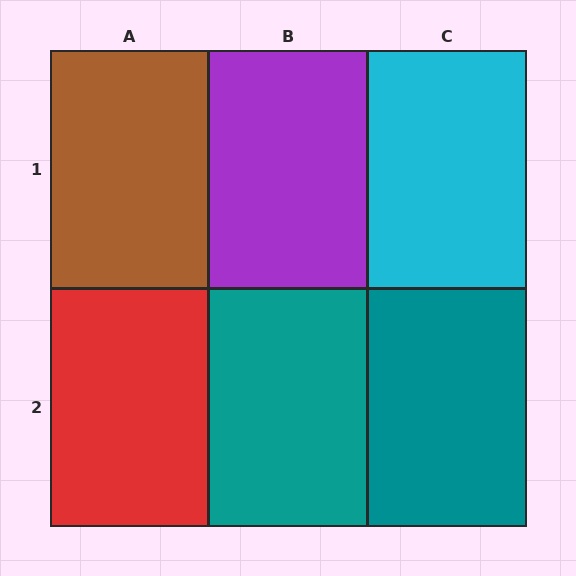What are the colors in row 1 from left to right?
Brown, purple, cyan.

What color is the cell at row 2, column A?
Red.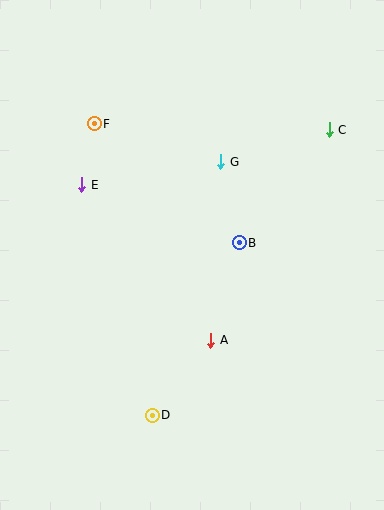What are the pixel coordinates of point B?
Point B is at (239, 243).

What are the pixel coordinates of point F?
Point F is at (94, 124).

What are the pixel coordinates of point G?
Point G is at (221, 162).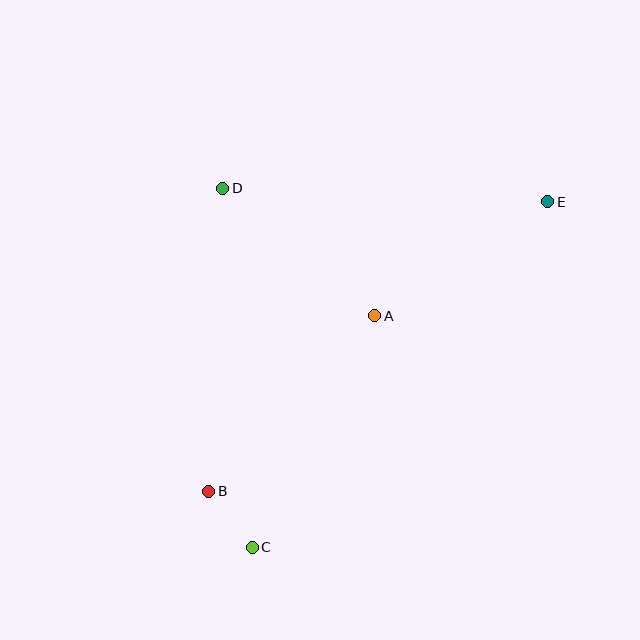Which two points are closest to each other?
Points B and C are closest to each other.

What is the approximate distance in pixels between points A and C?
The distance between A and C is approximately 262 pixels.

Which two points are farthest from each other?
Points C and E are farthest from each other.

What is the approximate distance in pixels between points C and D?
The distance between C and D is approximately 360 pixels.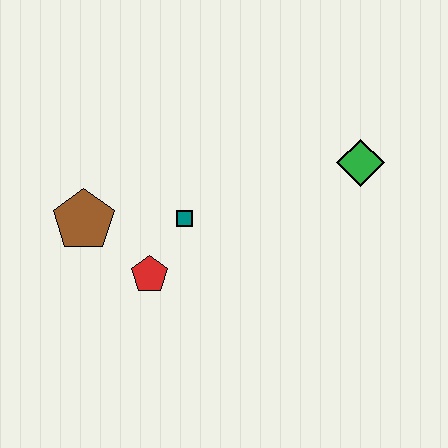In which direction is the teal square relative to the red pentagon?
The teal square is above the red pentagon.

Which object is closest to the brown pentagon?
The red pentagon is closest to the brown pentagon.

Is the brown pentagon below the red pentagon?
No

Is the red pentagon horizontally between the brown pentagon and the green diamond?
Yes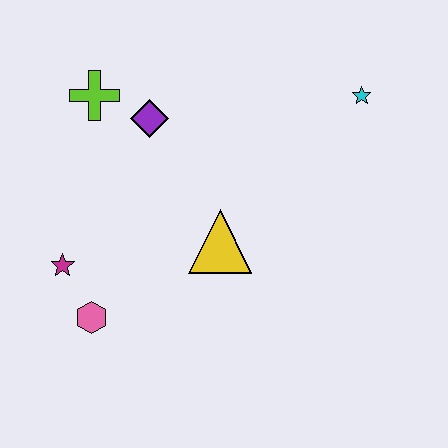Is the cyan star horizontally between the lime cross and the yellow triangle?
No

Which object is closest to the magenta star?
The pink hexagon is closest to the magenta star.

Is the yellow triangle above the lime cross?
No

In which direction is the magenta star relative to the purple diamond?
The magenta star is below the purple diamond.